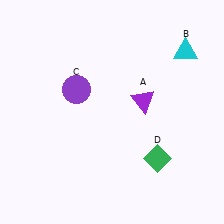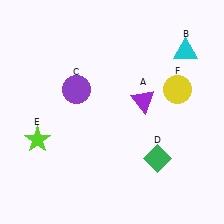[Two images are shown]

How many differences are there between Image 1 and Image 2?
There are 2 differences between the two images.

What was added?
A lime star (E), a yellow circle (F) were added in Image 2.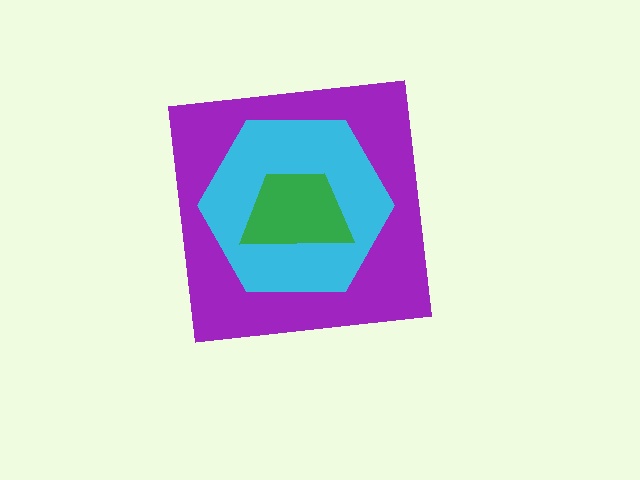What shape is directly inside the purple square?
The cyan hexagon.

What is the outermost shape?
The purple square.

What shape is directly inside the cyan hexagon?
The green trapezoid.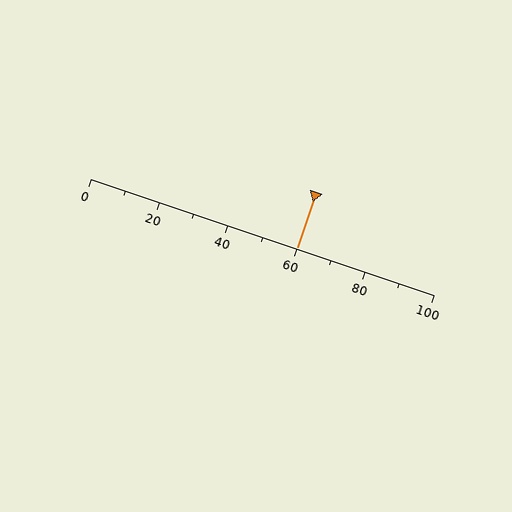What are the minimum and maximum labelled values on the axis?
The axis runs from 0 to 100.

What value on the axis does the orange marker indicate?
The marker indicates approximately 60.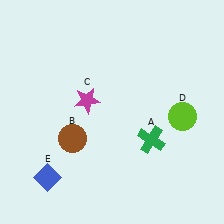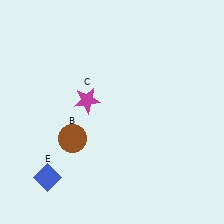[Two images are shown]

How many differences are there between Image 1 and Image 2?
There are 2 differences between the two images.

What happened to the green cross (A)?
The green cross (A) was removed in Image 2. It was in the bottom-right area of Image 1.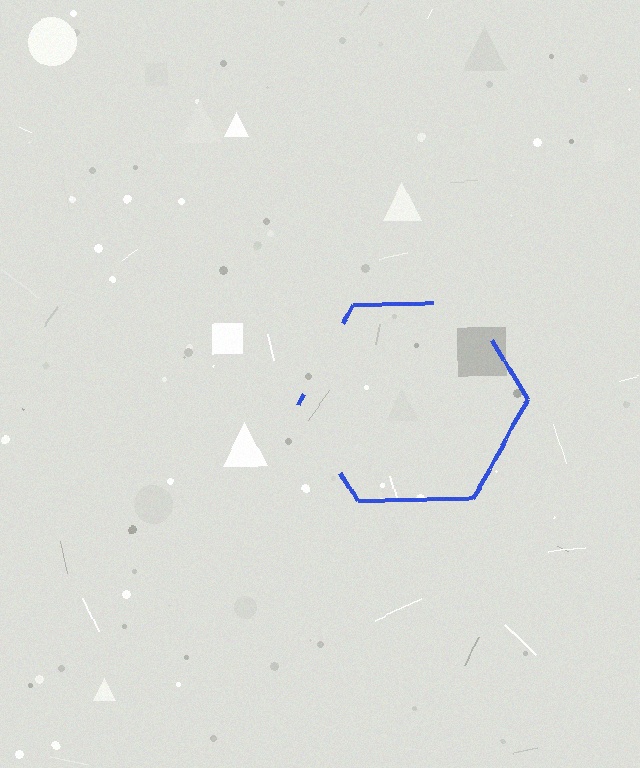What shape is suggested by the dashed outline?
The dashed outline suggests a hexagon.